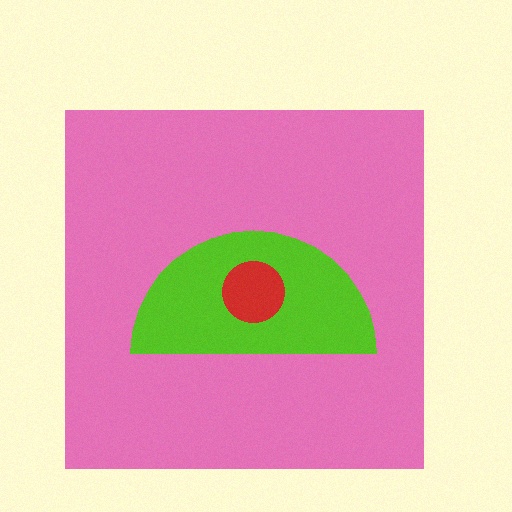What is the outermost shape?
The pink square.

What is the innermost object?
The red circle.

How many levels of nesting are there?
3.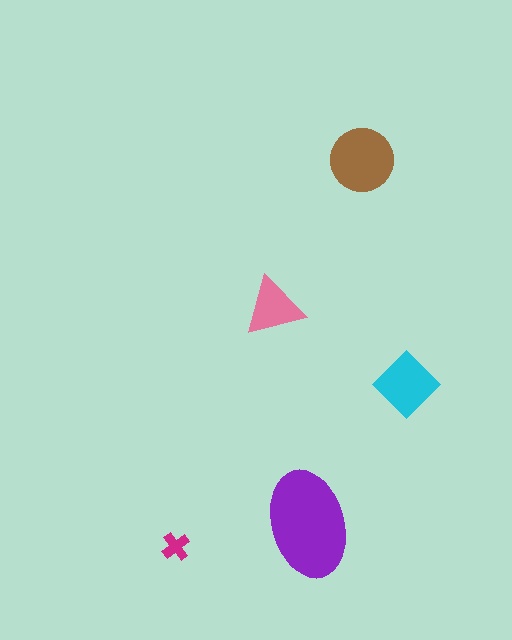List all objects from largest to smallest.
The purple ellipse, the brown circle, the cyan diamond, the pink triangle, the magenta cross.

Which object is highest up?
The brown circle is topmost.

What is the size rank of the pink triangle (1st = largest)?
4th.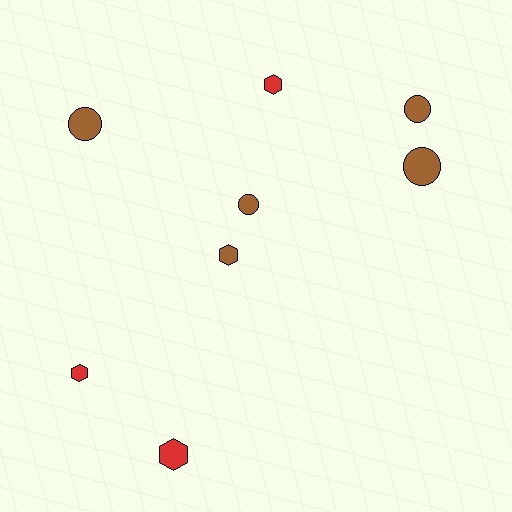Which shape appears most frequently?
Circle, with 4 objects.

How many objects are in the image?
There are 8 objects.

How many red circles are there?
There are no red circles.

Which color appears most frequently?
Brown, with 5 objects.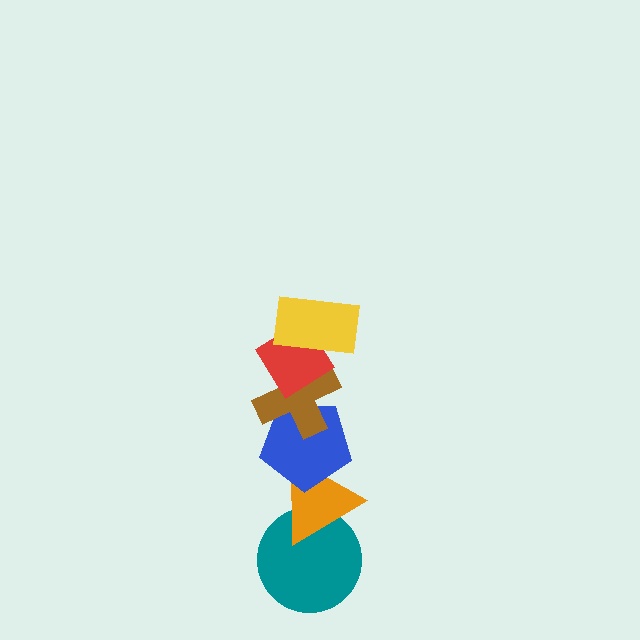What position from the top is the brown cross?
The brown cross is 3rd from the top.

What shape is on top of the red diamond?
The yellow rectangle is on top of the red diamond.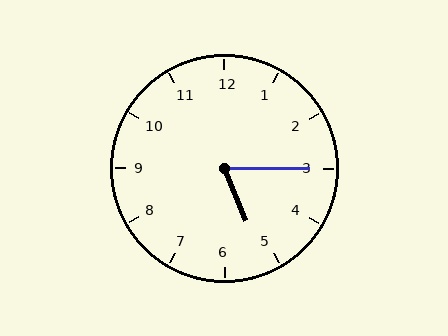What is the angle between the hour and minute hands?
Approximately 68 degrees.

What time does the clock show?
5:15.